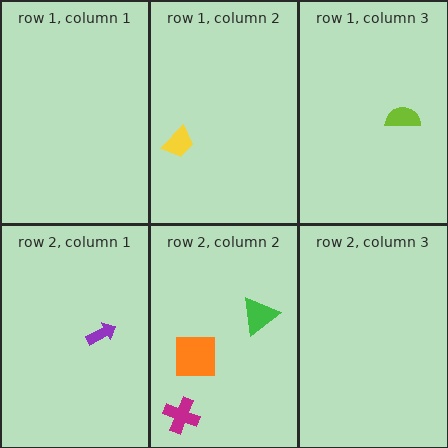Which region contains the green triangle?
The row 2, column 2 region.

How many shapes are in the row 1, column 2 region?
1.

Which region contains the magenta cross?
The row 2, column 2 region.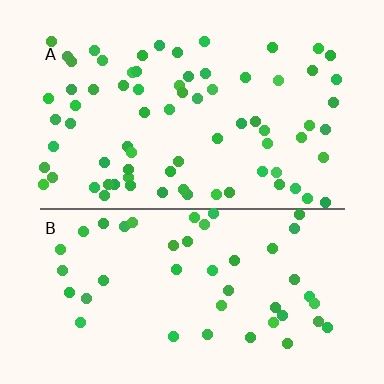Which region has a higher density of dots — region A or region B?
A (the top).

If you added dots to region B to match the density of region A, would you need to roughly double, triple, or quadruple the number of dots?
Approximately double.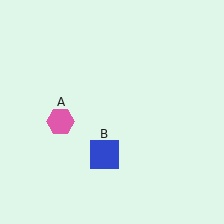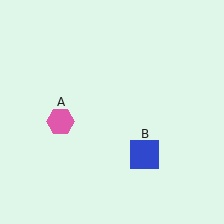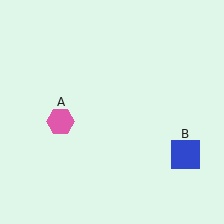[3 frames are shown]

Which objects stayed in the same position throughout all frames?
Pink hexagon (object A) remained stationary.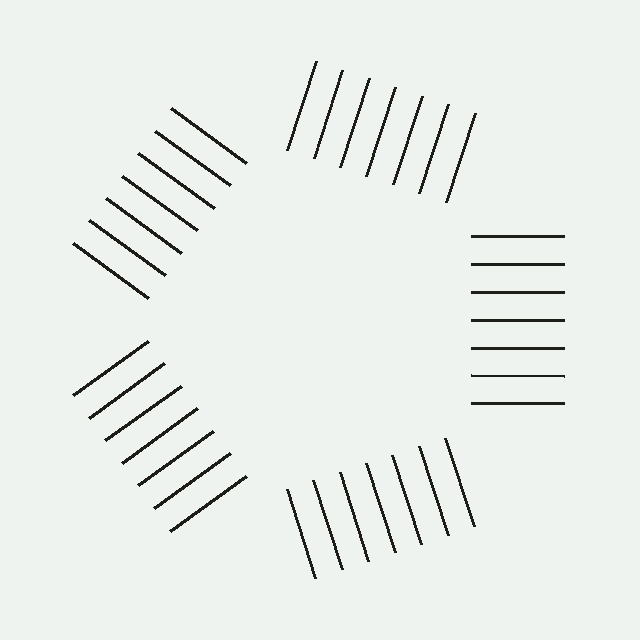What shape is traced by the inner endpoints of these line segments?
An illusory pentagon — the line segments terminate on its edges but no continuous stroke is drawn.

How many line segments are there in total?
35 — 7 along each of the 5 edges.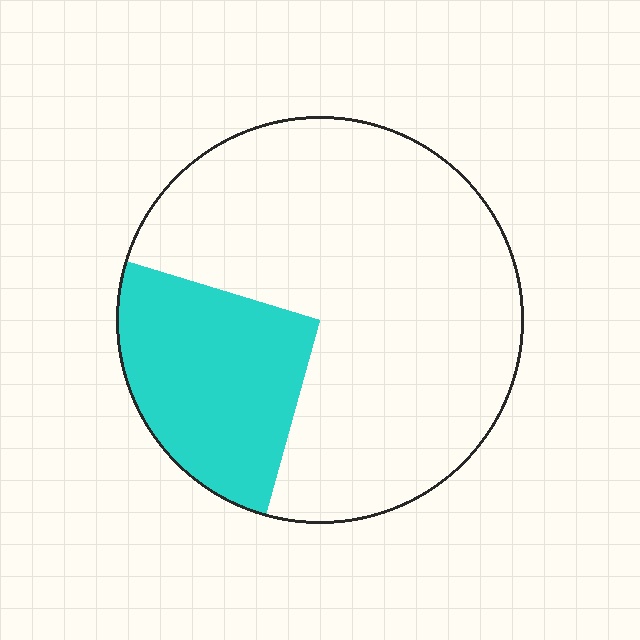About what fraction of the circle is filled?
About one quarter (1/4).